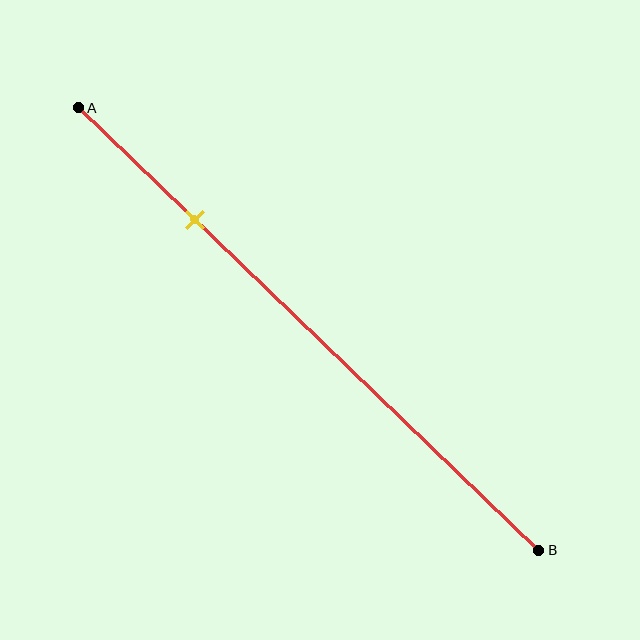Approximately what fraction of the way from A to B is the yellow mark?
The yellow mark is approximately 25% of the way from A to B.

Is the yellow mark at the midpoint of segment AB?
No, the mark is at about 25% from A, not at the 50% midpoint.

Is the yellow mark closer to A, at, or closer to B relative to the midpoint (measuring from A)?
The yellow mark is closer to point A than the midpoint of segment AB.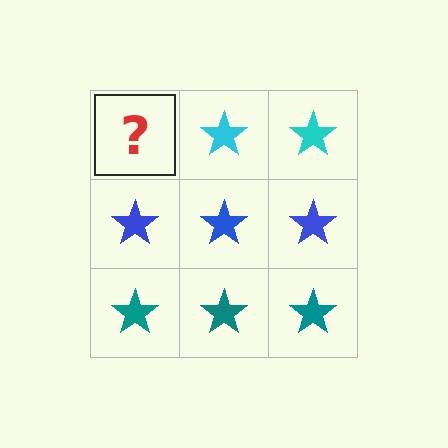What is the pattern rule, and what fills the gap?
The rule is that each row has a consistent color. The gap should be filled with a cyan star.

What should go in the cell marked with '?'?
The missing cell should contain a cyan star.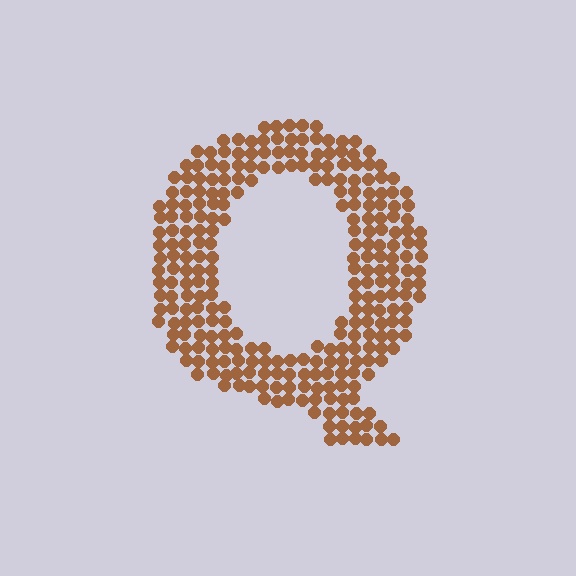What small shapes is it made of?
It is made of small circles.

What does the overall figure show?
The overall figure shows the letter Q.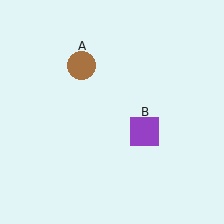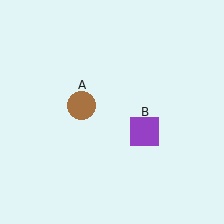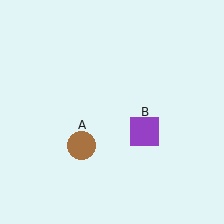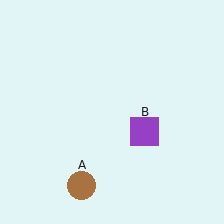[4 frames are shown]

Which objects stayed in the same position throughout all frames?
Purple square (object B) remained stationary.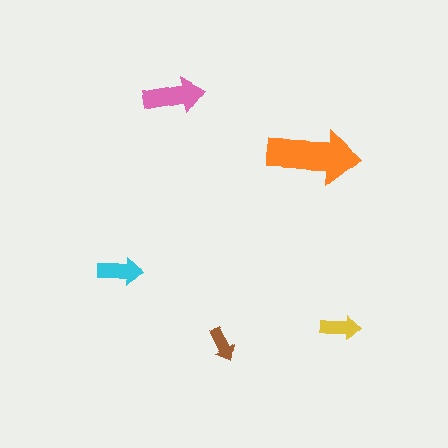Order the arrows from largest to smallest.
the orange one, the pink one, the cyan one, the yellow one, the brown one.